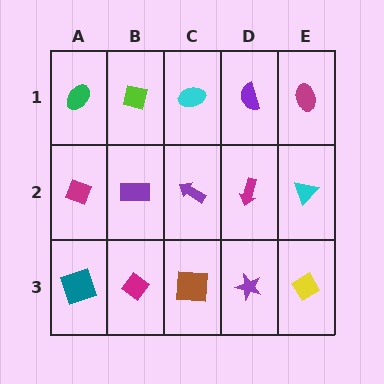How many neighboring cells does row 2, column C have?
4.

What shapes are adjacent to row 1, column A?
A magenta diamond (row 2, column A), a lime square (row 1, column B).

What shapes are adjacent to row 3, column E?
A cyan triangle (row 2, column E), a purple star (row 3, column D).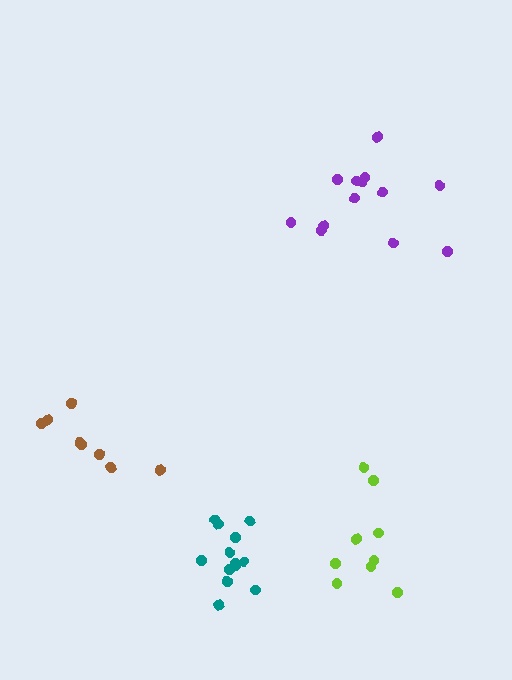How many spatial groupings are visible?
There are 4 spatial groupings.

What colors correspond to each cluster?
The clusters are colored: brown, purple, lime, teal.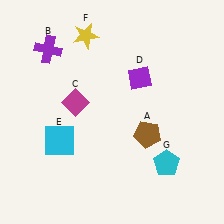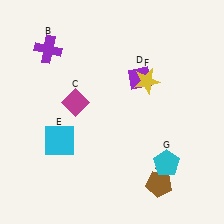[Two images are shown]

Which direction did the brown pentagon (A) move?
The brown pentagon (A) moved down.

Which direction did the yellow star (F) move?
The yellow star (F) moved right.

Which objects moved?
The objects that moved are: the brown pentagon (A), the yellow star (F).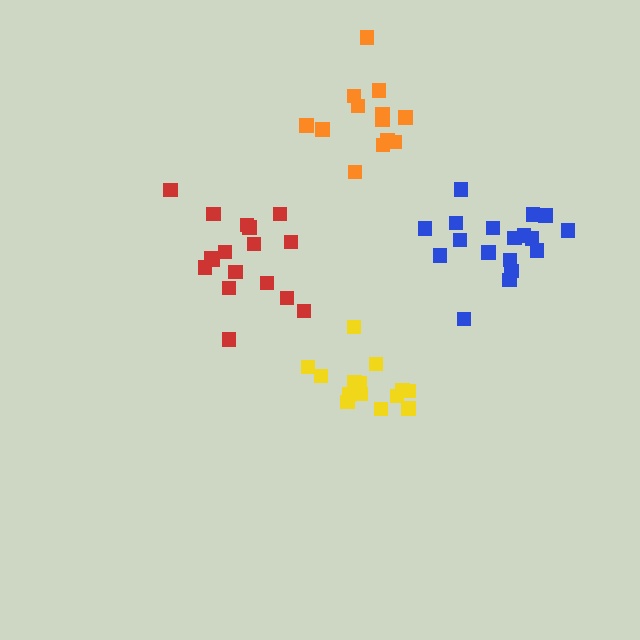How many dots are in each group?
Group 1: 18 dots, Group 2: 14 dots, Group 3: 13 dots, Group 4: 17 dots (62 total).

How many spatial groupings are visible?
There are 4 spatial groupings.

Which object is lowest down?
The yellow cluster is bottommost.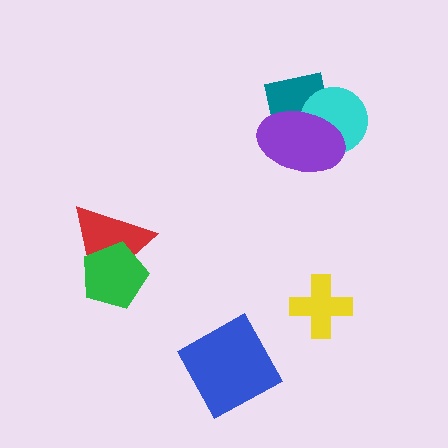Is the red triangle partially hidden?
Yes, it is partially covered by another shape.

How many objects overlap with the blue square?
0 objects overlap with the blue square.